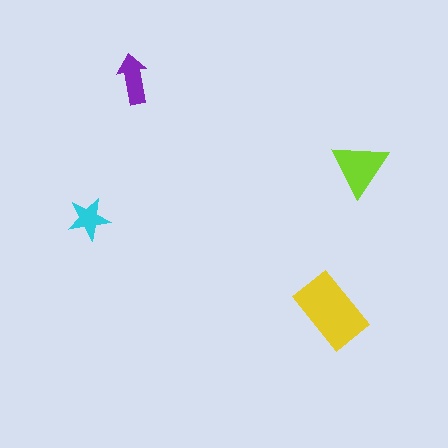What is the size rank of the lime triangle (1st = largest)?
2nd.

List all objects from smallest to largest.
The cyan star, the purple arrow, the lime triangle, the yellow rectangle.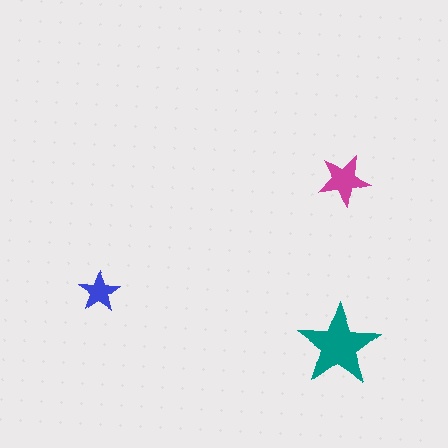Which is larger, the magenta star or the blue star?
The magenta one.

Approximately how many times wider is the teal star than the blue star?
About 2 times wider.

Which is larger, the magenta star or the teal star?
The teal one.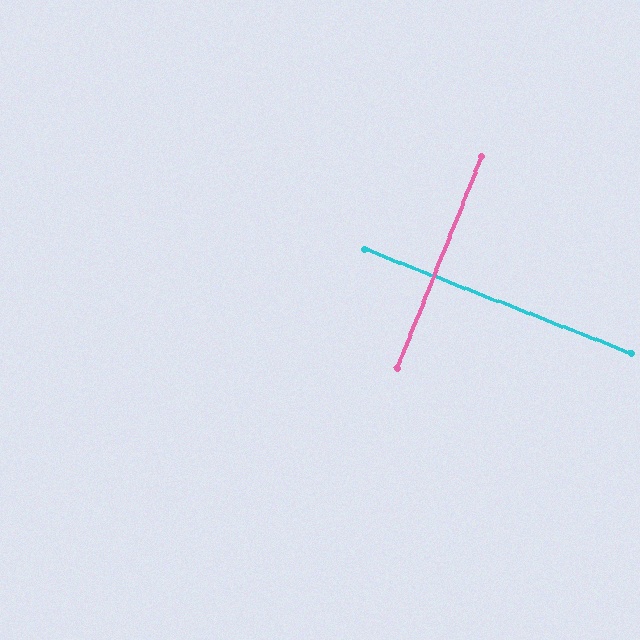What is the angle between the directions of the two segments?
Approximately 90 degrees.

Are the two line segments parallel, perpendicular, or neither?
Perpendicular — they meet at approximately 90°.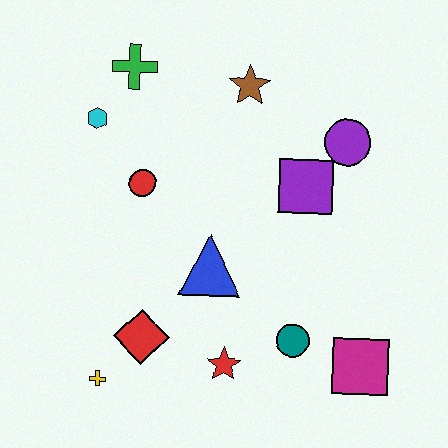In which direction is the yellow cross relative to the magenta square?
The yellow cross is to the left of the magenta square.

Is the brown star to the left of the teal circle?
Yes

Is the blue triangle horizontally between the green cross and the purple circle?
Yes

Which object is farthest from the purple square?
The yellow cross is farthest from the purple square.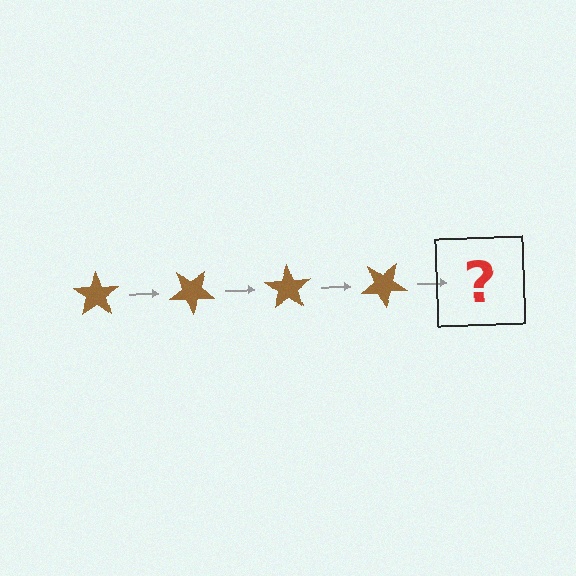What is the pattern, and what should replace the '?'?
The pattern is that the star rotates 35 degrees each step. The '?' should be a brown star rotated 140 degrees.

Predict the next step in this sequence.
The next step is a brown star rotated 140 degrees.